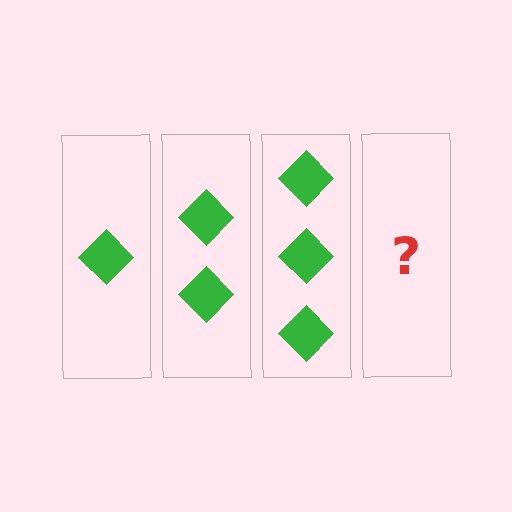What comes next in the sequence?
The next element should be 4 diamonds.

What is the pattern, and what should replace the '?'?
The pattern is that each step adds one more diamond. The '?' should be 4 diamonds.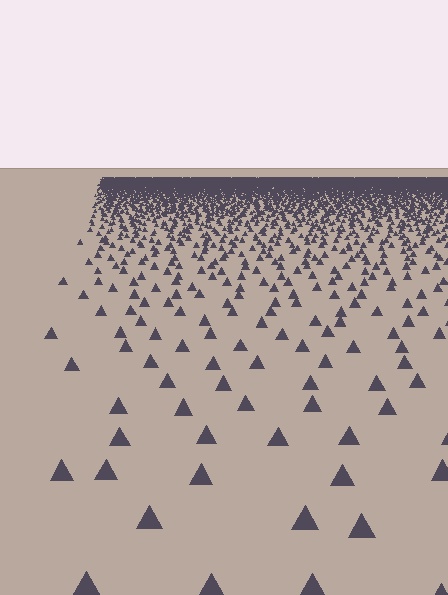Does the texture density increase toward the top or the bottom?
Density increases toward the top.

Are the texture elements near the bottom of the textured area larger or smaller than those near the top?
Larger. Near the bottom, elements are closer to the viewer and appear at a bigger on-screen size.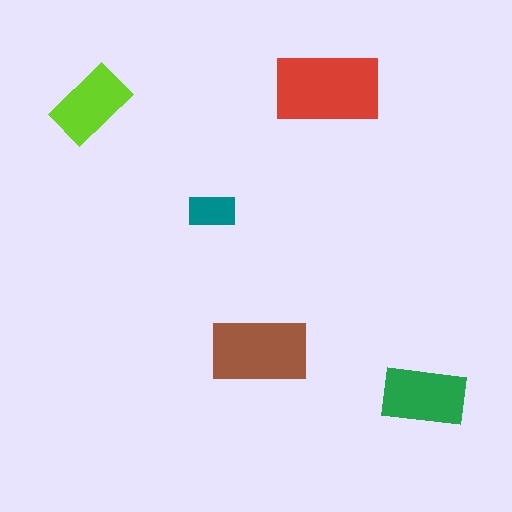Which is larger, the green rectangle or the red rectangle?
The red one.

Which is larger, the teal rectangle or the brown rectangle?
The brown one.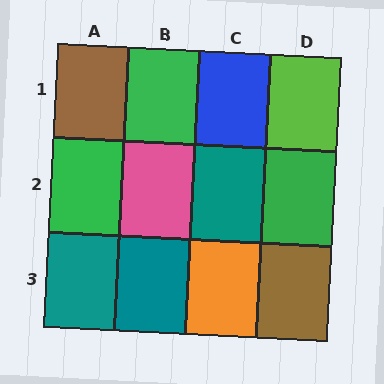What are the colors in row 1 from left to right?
Brown, green, blue, lime.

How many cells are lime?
1 cell is lime.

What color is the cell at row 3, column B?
Teal.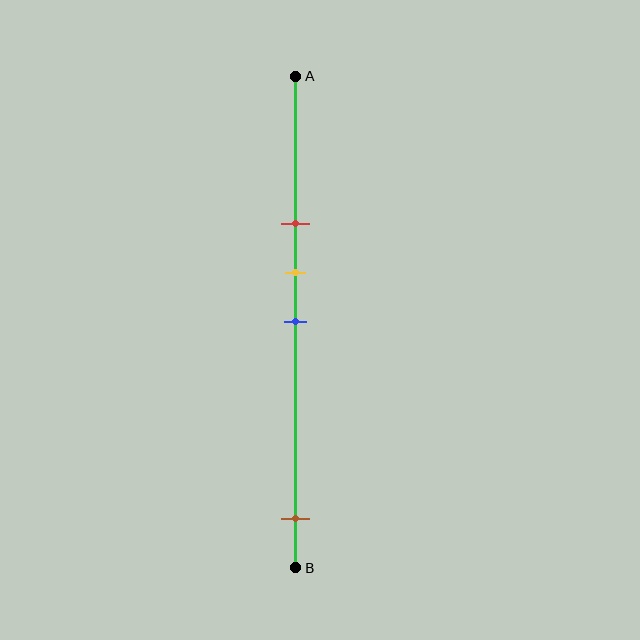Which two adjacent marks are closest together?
The yellow and blue marks are the closest adjacent pair.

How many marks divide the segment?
There are 4 marks dividing the segment.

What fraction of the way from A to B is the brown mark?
The brown mark is approximately 90% (0.9) of the way from A to B.